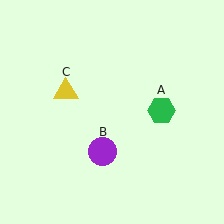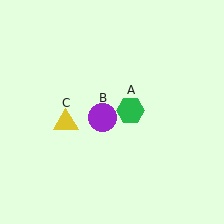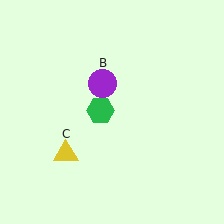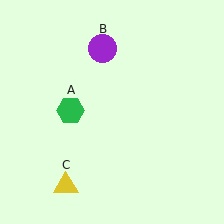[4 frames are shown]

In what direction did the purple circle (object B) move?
The purple circle (object B) moved up.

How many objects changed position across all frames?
3 objects changed position: green hexagon (object A), purple circle (object B), yellow triangle (object C).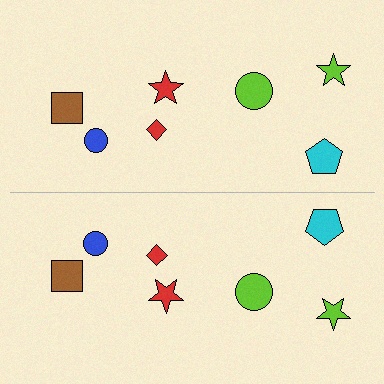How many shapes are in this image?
There are 14 shapes in this image.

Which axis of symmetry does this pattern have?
The pattern has a horizontal axis of symmetry running through the center of the image.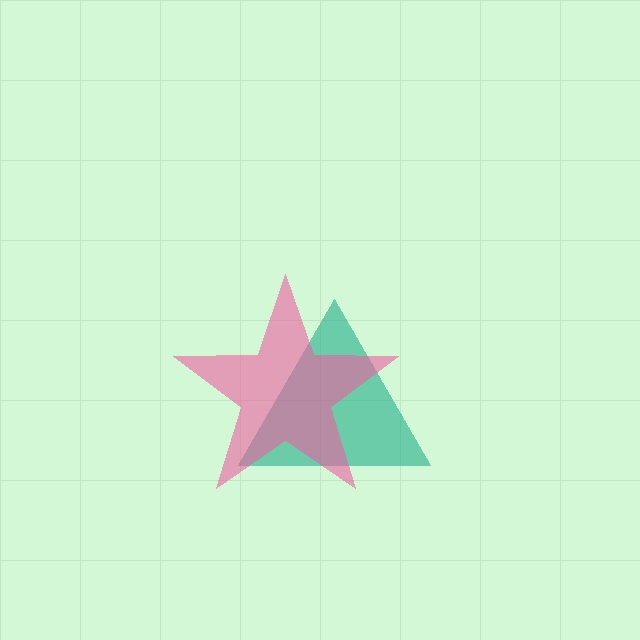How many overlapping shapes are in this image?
There are 2 overlapping shapes in the image.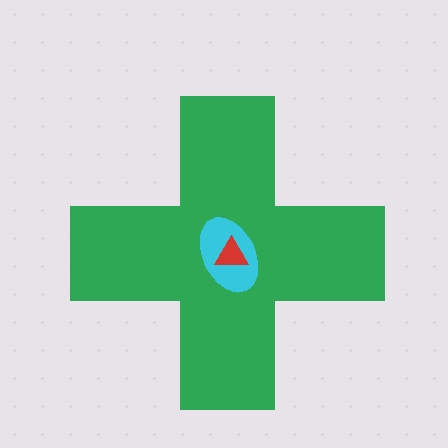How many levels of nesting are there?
3.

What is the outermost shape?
The green cross.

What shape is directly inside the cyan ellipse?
The red triangle.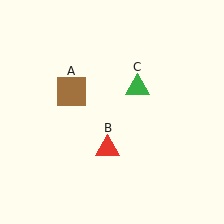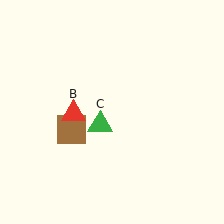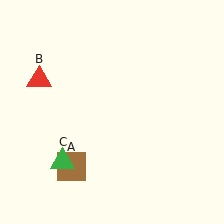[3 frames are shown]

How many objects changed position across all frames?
3 objects changed position: brown square (object A), red triangle (object B), green triangle (object C).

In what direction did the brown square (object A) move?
The brown square (object A) moved down.